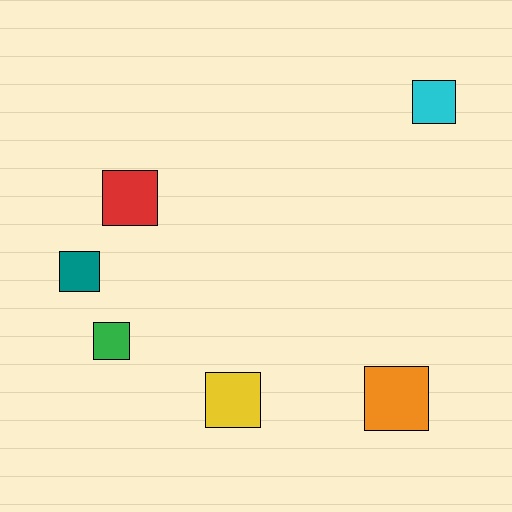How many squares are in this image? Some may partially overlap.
There are 6 squares.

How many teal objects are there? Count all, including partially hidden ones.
There is 1 teal object.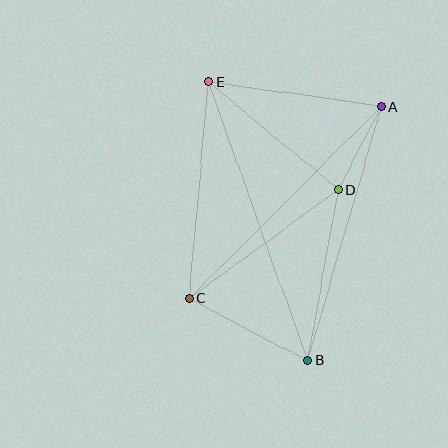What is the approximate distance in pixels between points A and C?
The distance between A and C is approximately 272 pixels.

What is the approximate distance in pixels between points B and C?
The distance between B and C is approximately 134 pixels.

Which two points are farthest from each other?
Points B and E are farthest from each other.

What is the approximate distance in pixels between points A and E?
The distance between A and E is approximately 175 pixels.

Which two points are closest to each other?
Points A and D are closest to each other.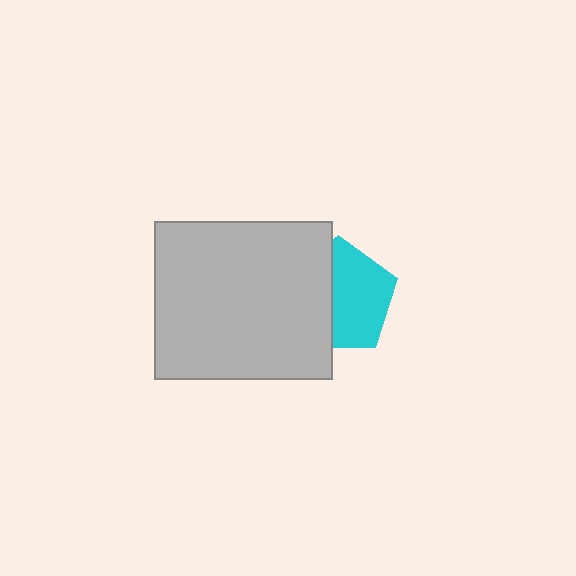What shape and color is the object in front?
The object in front is a light gray rectangle.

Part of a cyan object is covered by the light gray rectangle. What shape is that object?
It is a pentagon.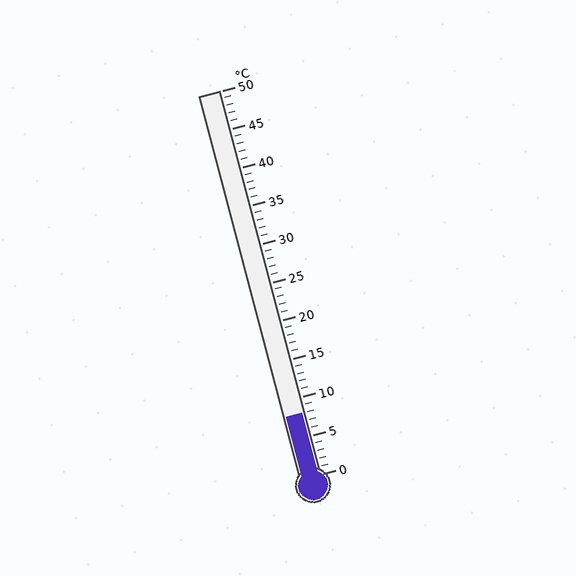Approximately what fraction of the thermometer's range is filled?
The thermometer is filled to approximately 15% of its range.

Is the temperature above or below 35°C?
The temperature is below 35°C.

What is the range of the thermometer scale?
The thermometer scale ranges from 0°C to 50°C.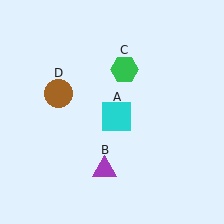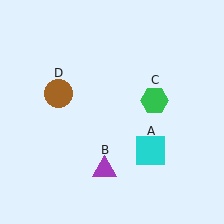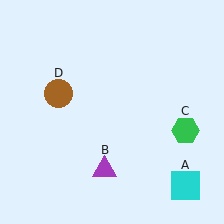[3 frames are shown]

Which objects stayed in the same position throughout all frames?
Purple triangle (object B) and brown circle (object D) remained stationary.